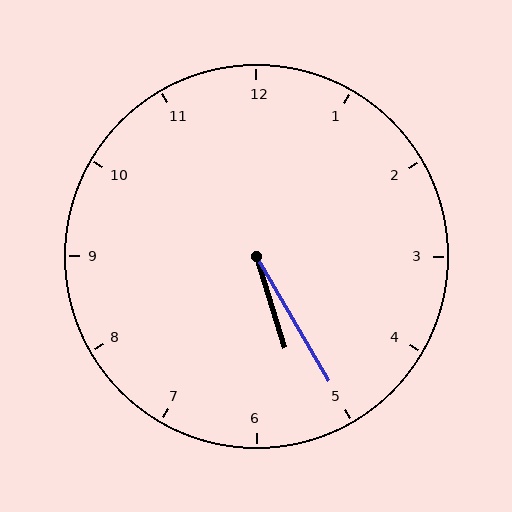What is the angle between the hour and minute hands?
Approximately 12 degrees.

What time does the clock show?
5:25.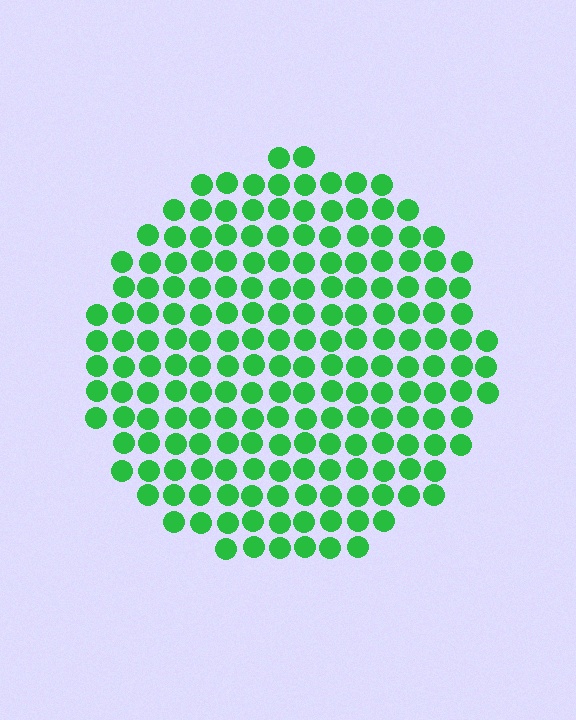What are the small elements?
The small elements are circles.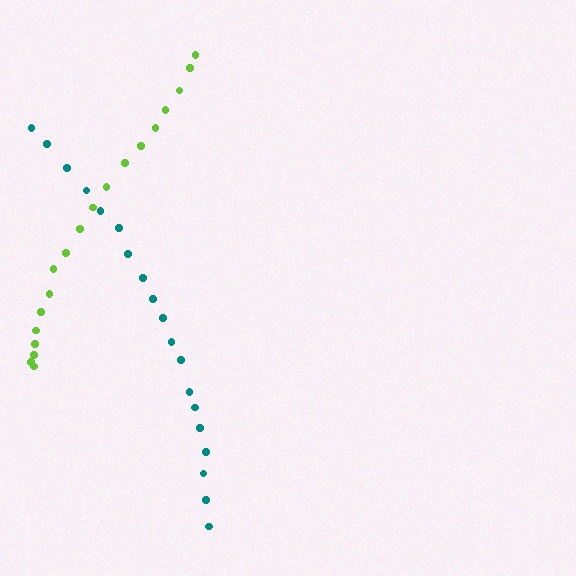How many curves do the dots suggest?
There are 2 distinct paths.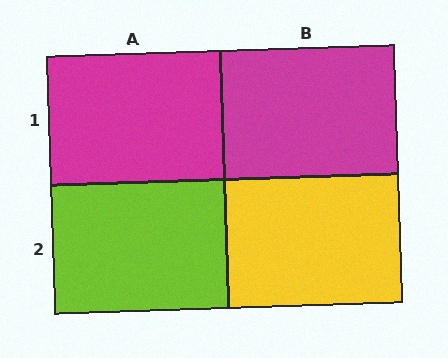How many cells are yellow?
1 cell is yellow.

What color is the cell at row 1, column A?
Magenta.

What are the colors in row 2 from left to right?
Lime, yellow.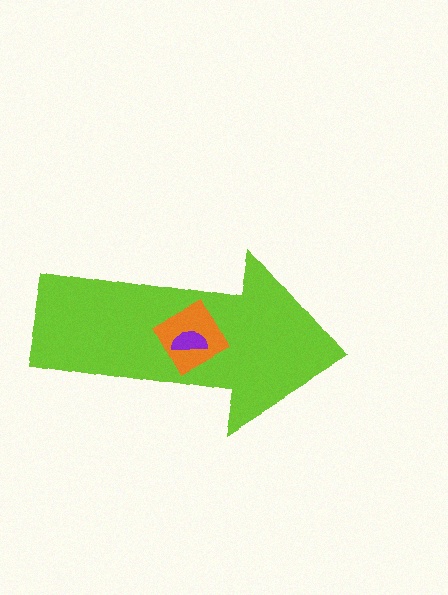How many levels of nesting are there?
3.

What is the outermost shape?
The lime arrow.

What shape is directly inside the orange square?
The purple semicircle.